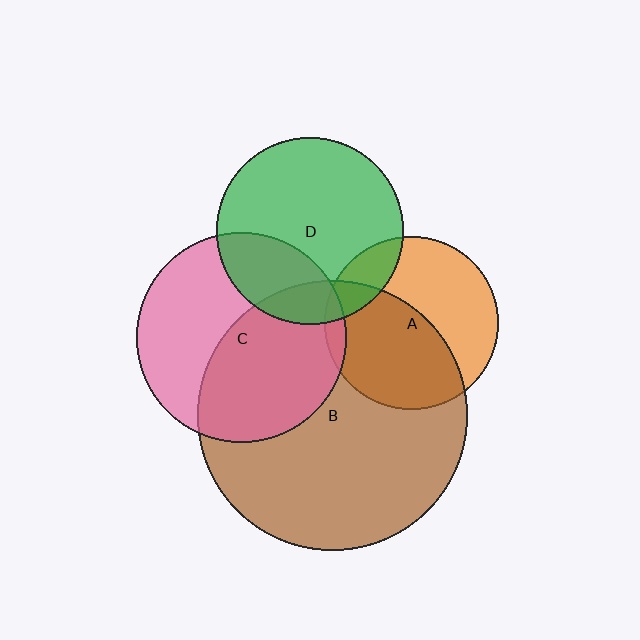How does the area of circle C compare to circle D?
Approximately 1.3 times.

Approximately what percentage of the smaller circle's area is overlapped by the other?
Approximately 15%.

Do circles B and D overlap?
Yes.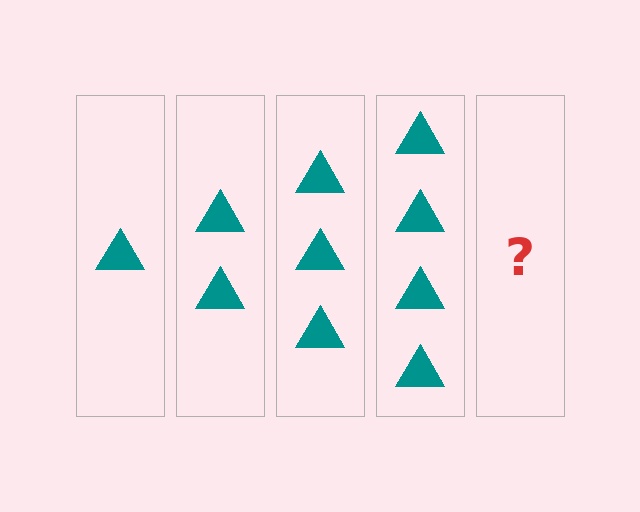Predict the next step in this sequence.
The next step is 5 triangles.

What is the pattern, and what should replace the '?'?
The pattern is that each step adds one more triangle. The '?' should be 5 triangles.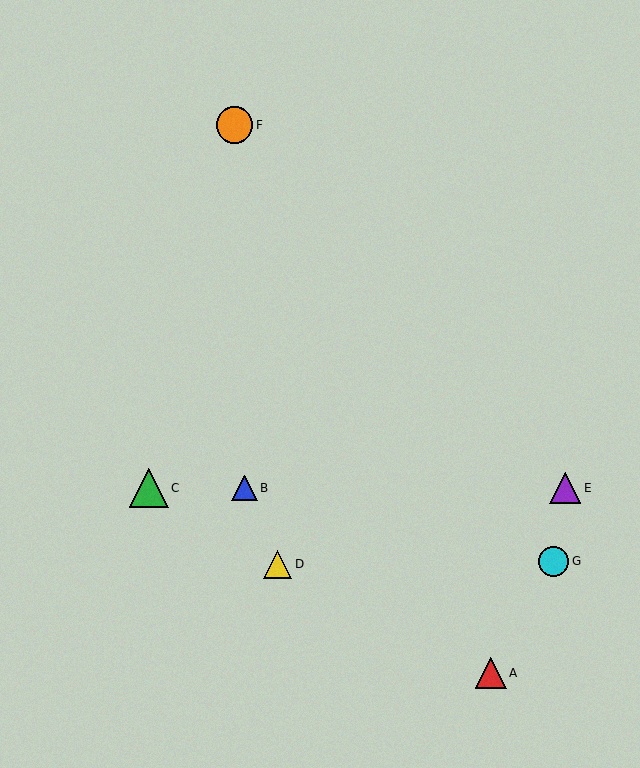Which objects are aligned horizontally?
Objects B, C, E are aligned horizontally.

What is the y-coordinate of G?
Object G is at y≈561.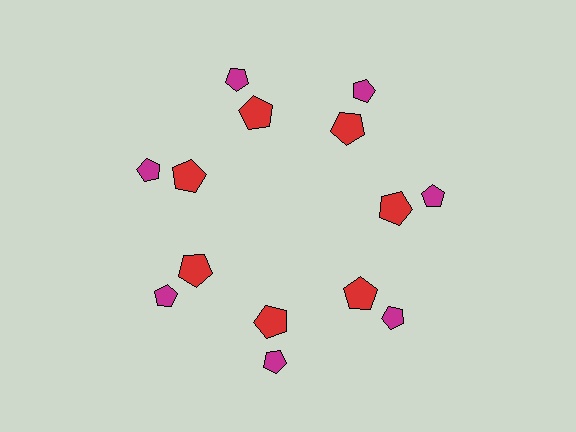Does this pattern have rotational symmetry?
Yes, this pattern has 7-fold rotational symmetry. It looks the same after rotating 51 degrees around the center.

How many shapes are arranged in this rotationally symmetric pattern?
There are 14 shapes, arranged in 7 groups of 2.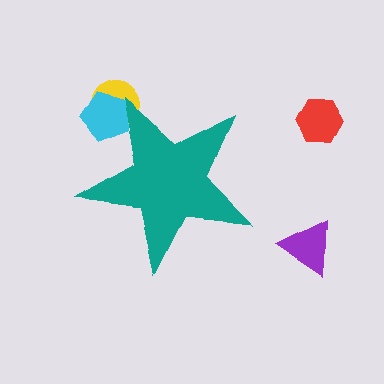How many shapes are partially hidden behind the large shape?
2 shapes are partially hidden.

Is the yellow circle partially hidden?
Yes, the yellow circle is partially hidden behind the teal star.